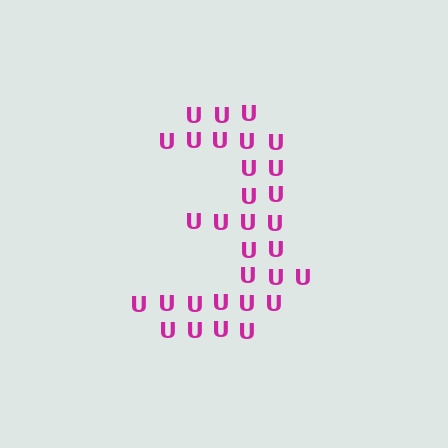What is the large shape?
The large shape is the digit 3.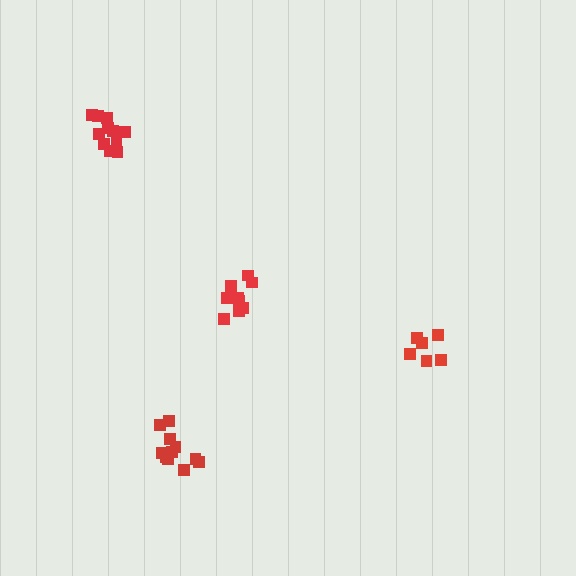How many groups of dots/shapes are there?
There are 4 groups.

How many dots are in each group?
Group 1: 11 dots, Group 2: 9 dots, Group 3: 6 dots, Group 4: 11 dots (37 total).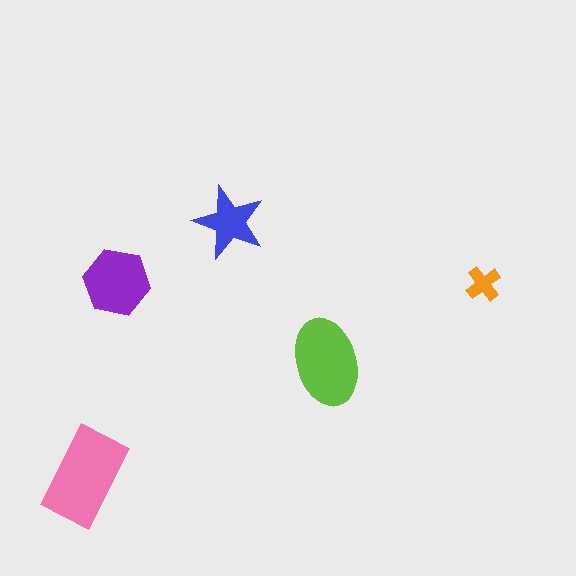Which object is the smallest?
The orange cross.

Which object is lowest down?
The pink rectangle is bottommost.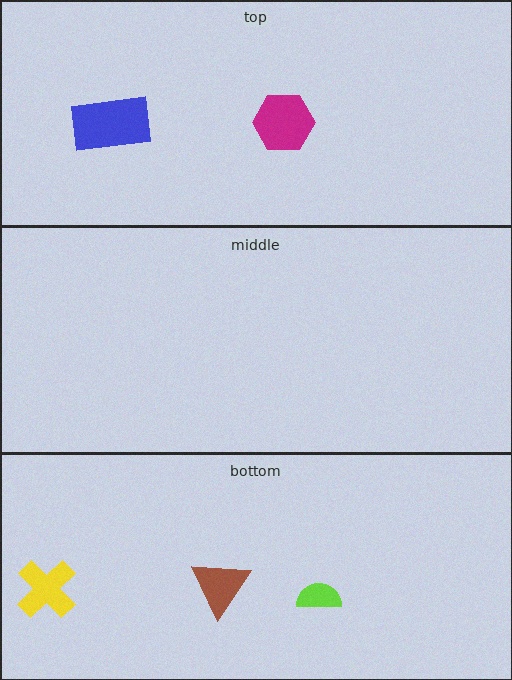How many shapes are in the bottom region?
3.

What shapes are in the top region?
The blue rectangle, the magenta hexagon.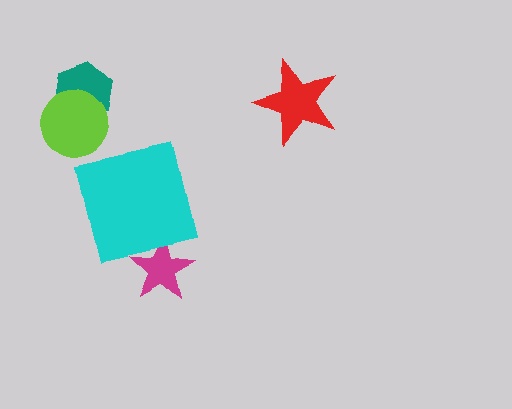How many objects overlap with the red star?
0 objects overlap with the red star.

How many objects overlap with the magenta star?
1 object overlaps with the magenta star.